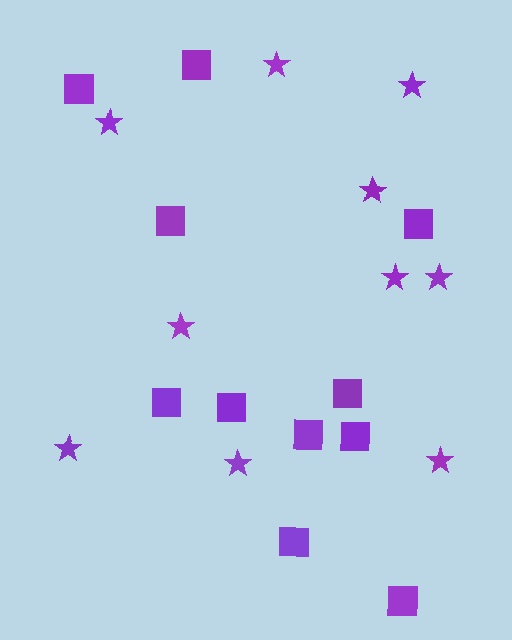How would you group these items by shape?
There are 2 groups: one group of stars (10) and one group of squares (11).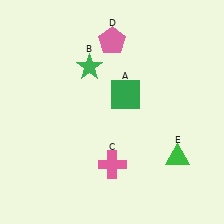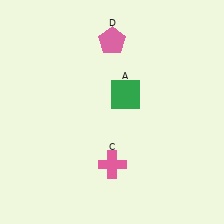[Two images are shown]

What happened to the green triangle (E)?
The green triangle (E) was removed in Image 2. It was in the bottom-right area of Image 1.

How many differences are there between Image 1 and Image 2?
There are 2 differences between the two images.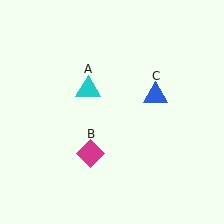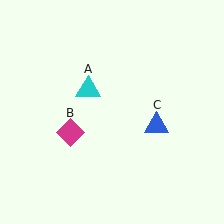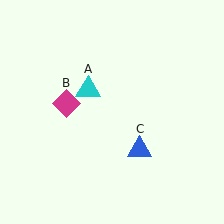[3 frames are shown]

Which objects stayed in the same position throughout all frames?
Cyan triangle (object A) remained stationary.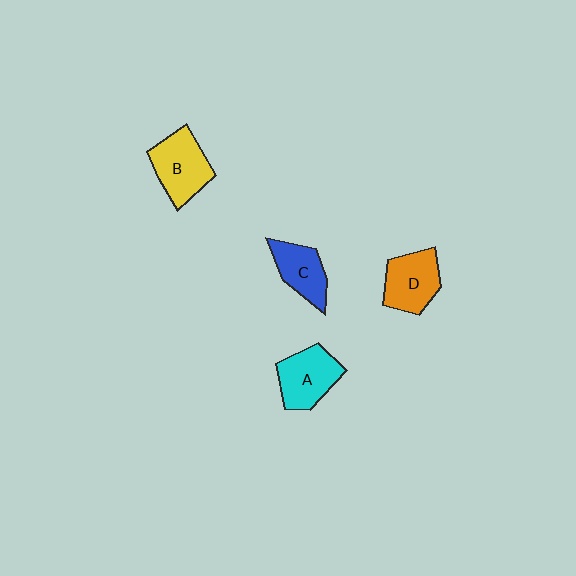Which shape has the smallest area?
Shape C (blue).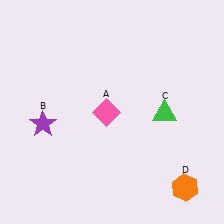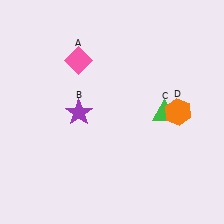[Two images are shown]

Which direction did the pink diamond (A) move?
The pink diamond (A) moved up.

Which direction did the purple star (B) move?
The purple star (B) moved right.